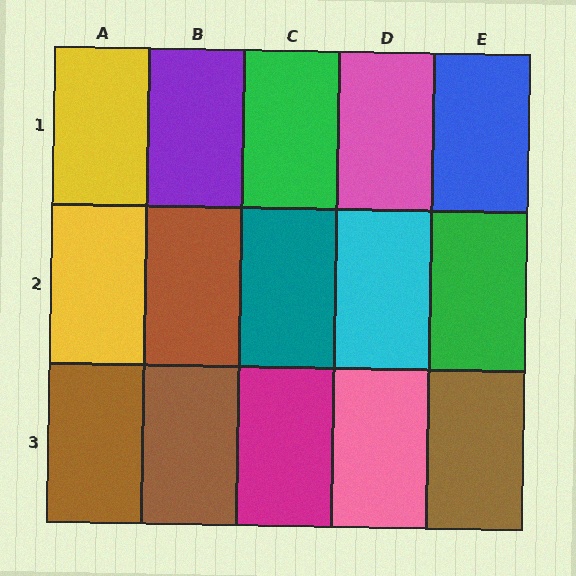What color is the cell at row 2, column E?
Green.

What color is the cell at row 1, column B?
Purple.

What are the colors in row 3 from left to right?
Brown, brown, magenta, pink, brown.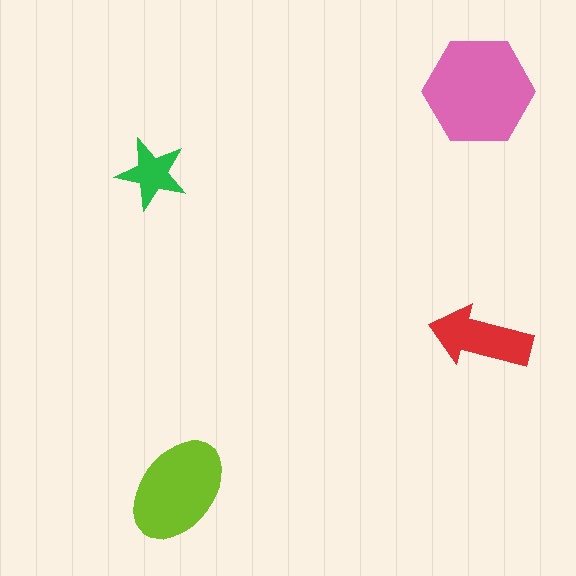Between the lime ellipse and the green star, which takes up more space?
The lime ellipse.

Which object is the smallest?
The green star.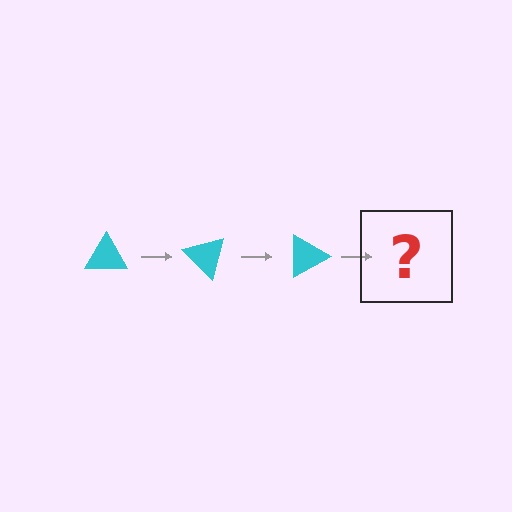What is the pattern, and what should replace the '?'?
The pattern is that the triangle rotates 45 degrees each step. The '?' should be a cyan triangle rotated 135 degrees.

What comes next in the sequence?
The next element should be a cyan triangle rotated 135 degrees.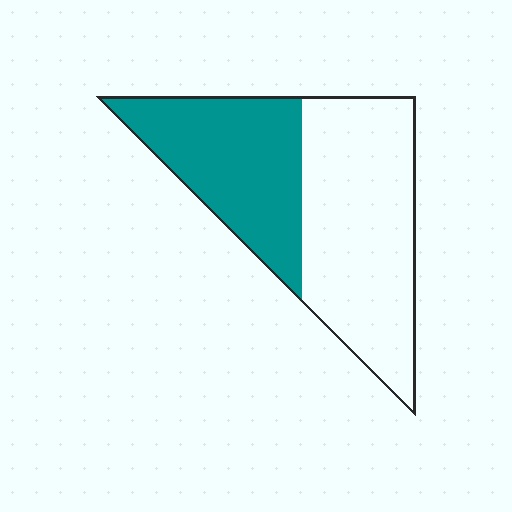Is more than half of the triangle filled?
No.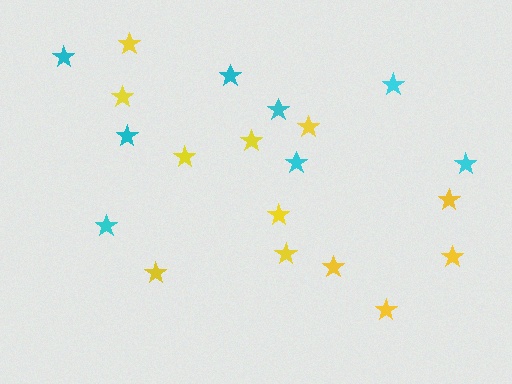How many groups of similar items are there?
There are 2 groups: one group of yellow stars (12) and one group of cyan stars (8).